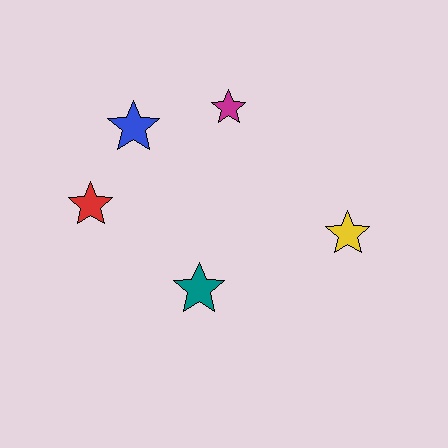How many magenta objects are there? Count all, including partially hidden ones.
There is 1 magenta object.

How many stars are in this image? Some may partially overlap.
There are 5 stars.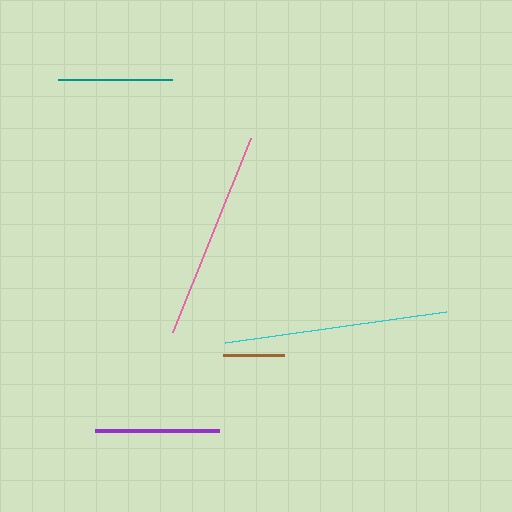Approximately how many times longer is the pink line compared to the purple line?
The pink line is approximately 1.7 times the length of the purple line.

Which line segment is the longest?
The cyan line is the longest at approximately 223 pixels.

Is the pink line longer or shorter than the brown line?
The pink line is longer than the brown line.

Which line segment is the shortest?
The brown line is the shortest at approximately 61 pixels.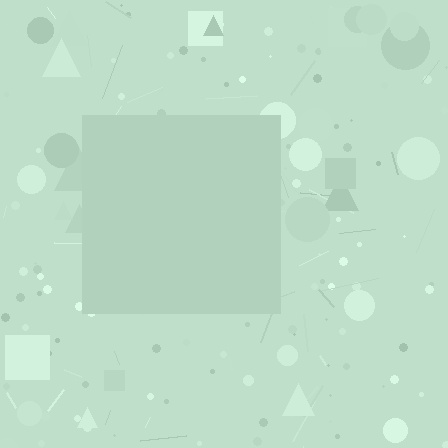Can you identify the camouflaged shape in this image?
The camouflaged shape is a square.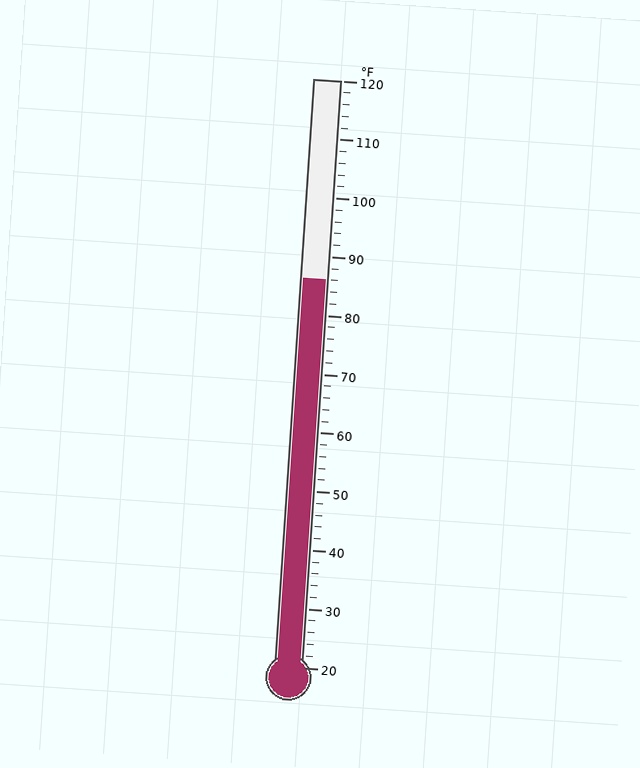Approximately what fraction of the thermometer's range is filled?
The thermometer is filled to approximately 65% of its range.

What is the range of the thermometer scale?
The thermometer scale ranges from 20°F to 120°F.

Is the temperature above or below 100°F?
The temperature is below 100°F.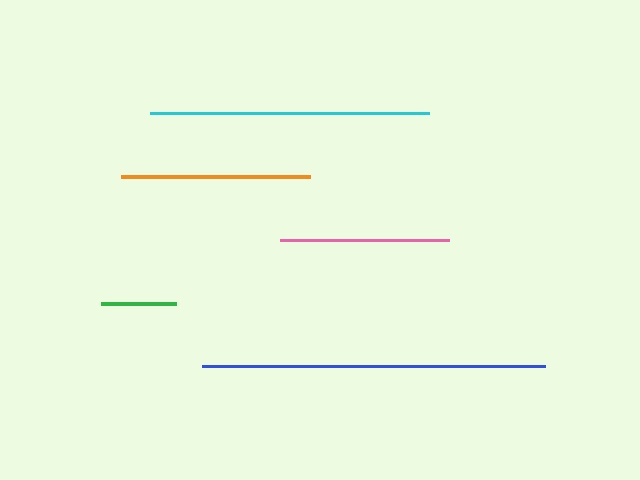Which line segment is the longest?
The blue line is the longest at approximately 343 pixels.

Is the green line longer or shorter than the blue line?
The blue line is longer than the green line.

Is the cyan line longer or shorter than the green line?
The cyan line is longer than the green line.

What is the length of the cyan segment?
The cyan segment is approximately 278 pixels long.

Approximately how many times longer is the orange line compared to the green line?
The orange line is approximately 2.5 times the length of the green line.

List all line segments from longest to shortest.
From longest to shortest: blue, cyan, orange, pink, green.